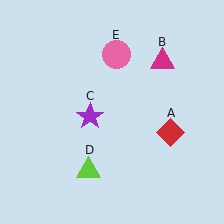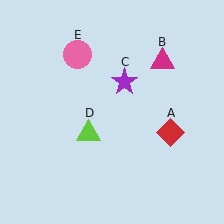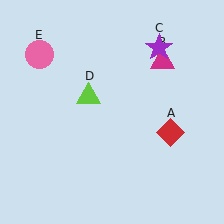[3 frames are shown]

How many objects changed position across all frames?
3 objects changed position: purple star (object C), lime triangle (object D), pink circle (object E).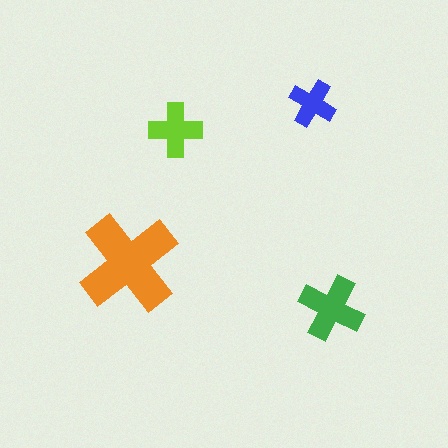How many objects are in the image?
There are 4 objects in the image.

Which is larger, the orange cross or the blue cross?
The orange one.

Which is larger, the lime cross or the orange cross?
The orange one.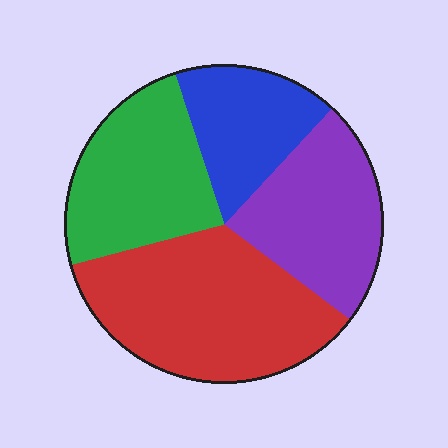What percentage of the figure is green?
Green takes up less than a quarter of the figure.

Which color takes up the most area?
Red, at roughly 35%.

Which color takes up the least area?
Blue, at roughly 15%.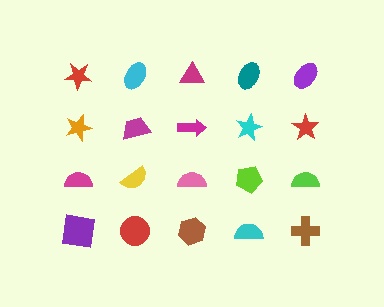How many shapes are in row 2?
5 shapes.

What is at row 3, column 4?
A lime pentagon.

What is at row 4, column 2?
A red circle.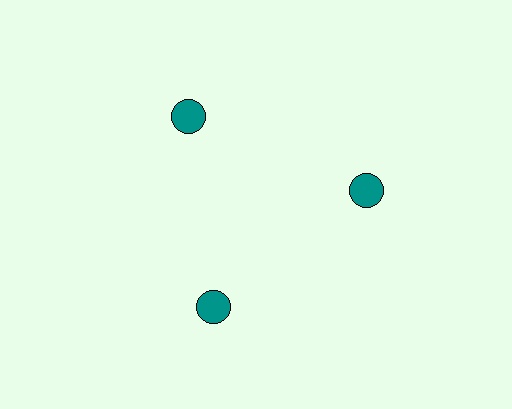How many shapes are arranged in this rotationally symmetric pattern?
There are 3 shapes, arranged in 3 groups of 1.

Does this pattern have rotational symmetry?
Yes, this pattern has 3-fold rotational symmetry. It looks the same after rotating 120 degrees around the center.